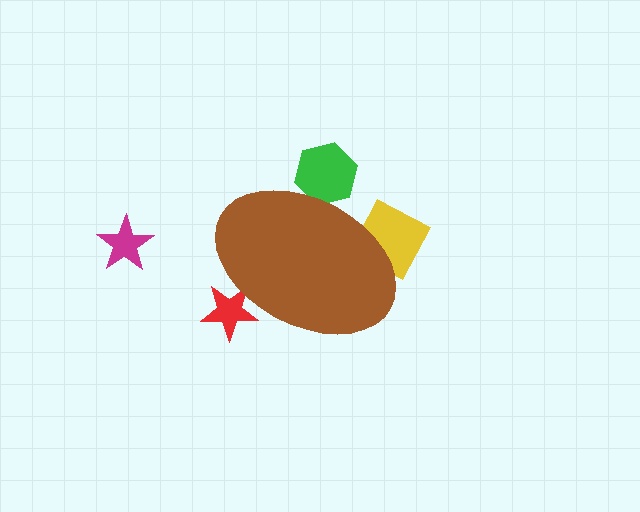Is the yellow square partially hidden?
Yes, the yellow square is partially hidden behind the brown ellipse.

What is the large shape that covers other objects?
A brown ellipse.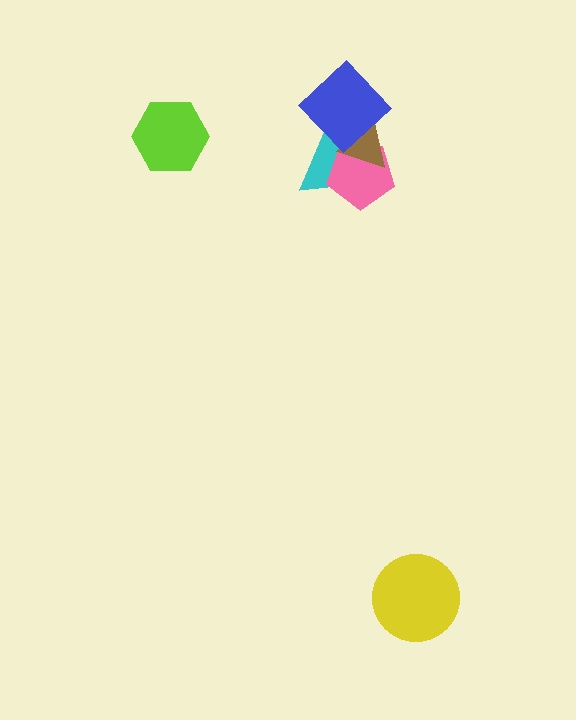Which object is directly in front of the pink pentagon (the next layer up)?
The brown triangle is directly in front of the pink pentagon.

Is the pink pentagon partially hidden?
Yes, it is partially covered by another shape.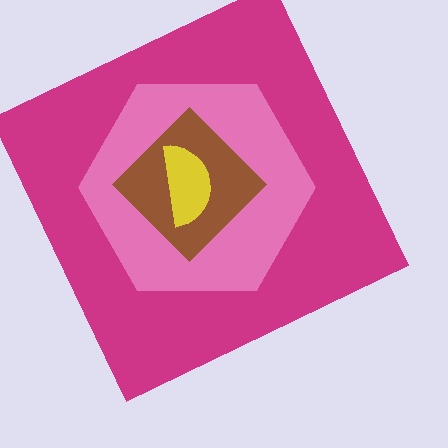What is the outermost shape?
The magenta square.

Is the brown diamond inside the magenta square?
Yes.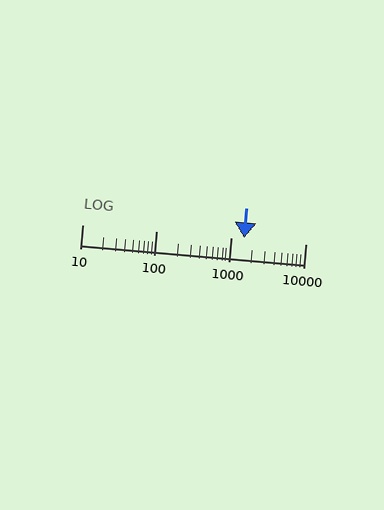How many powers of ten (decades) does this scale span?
The scale spans 3 decades, from 10 to 10000.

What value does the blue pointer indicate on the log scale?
The pointer indicates approximately 1500.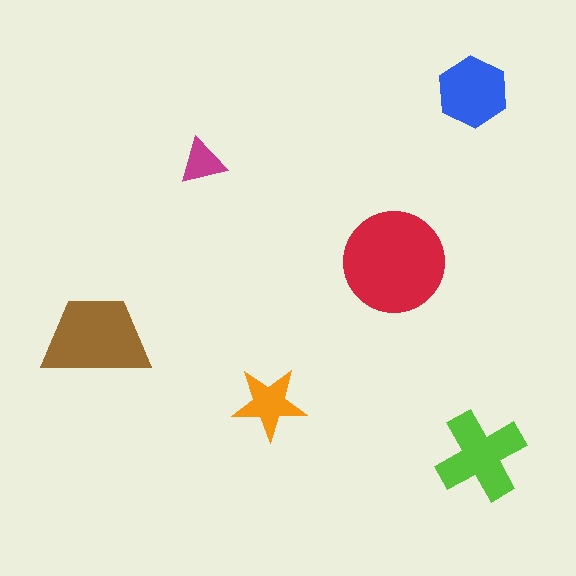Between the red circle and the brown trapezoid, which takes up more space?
The red circle.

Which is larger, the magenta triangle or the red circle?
The red circle.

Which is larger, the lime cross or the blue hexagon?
The lime cross.